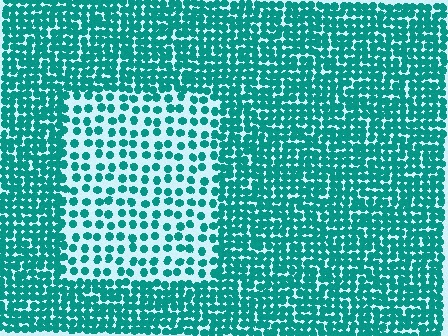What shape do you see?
I see a rectangle.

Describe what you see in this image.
The image contains small teal elements arranged at two different densities. A rectangle-shaped region is visible where the elements are less densely packed than the surrounding area.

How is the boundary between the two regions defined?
The boundary is defined by a change in element density (approximately 2.2x ratio). All elements are the same color, size, and shape.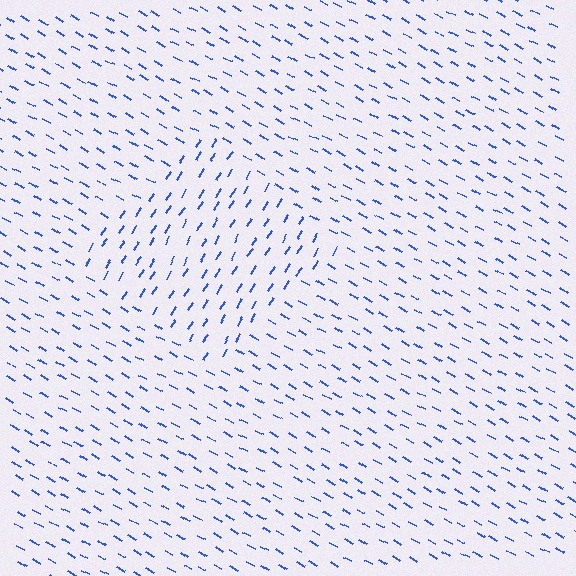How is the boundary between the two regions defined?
The boundary is defined purely by a change in line orientation (approximately 88 degrees difference). All lines are the same color and thickness.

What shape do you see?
I see a diamond.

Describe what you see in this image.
The image is filled with small blue line segments. A diamond region in the image has lines oriented differently from the surrounding lines, creating a visible texture boundary.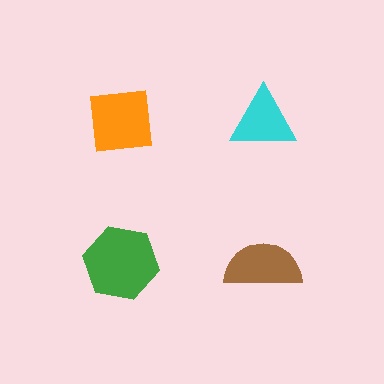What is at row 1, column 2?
A cyan triangle.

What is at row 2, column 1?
A green hexagon.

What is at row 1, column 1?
An orange square.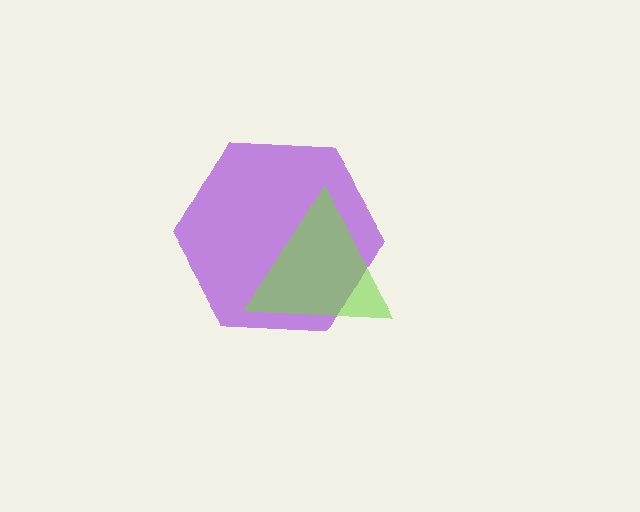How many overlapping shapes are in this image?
There are 2 overlapping shapes in the image.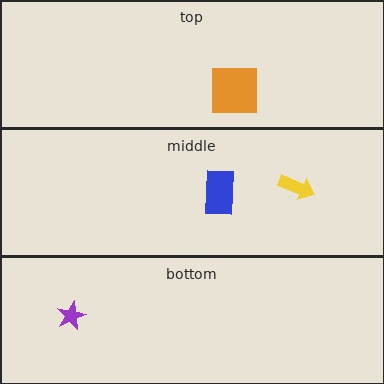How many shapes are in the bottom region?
1.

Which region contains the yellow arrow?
The middle region.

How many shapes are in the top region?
1.